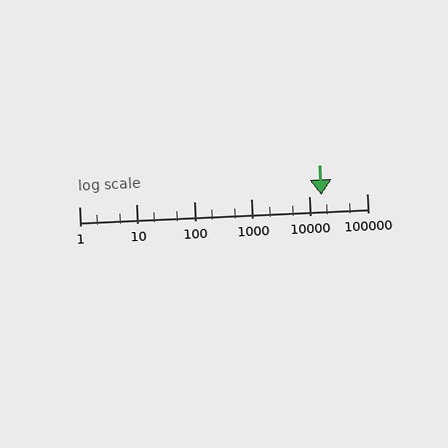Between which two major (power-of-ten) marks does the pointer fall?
The pointer is between 10000 and 100000.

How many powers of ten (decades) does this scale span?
The scale spans 5 decades, from 1 to 100000.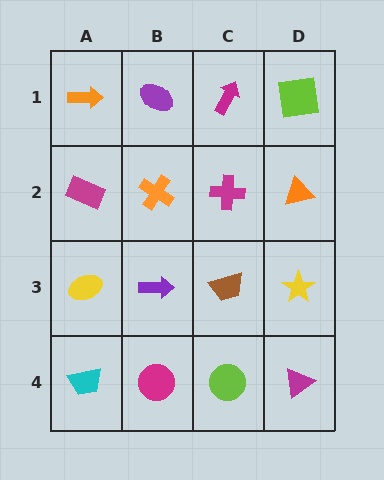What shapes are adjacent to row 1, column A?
A magenta rectangle (row 2, column A), a purple ellipse (row 1, column B).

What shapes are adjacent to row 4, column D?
A yellow star (row 3, column D), a lime circle (row 4, column C).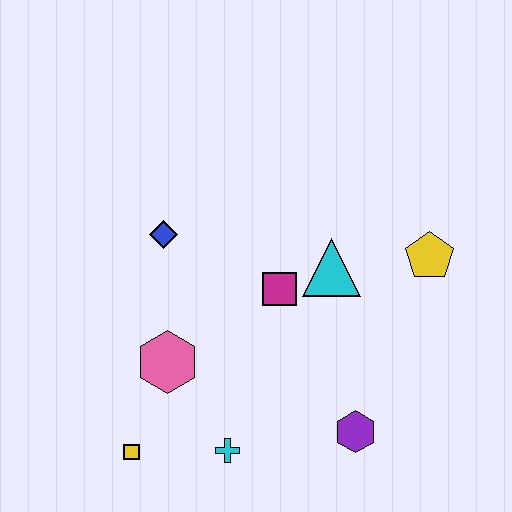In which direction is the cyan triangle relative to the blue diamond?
The cyan triangle is to the right of the blue diamond.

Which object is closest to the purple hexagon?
The cyan cross is closest to the purple hexagon.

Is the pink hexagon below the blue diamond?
Yes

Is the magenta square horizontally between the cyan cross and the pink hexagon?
No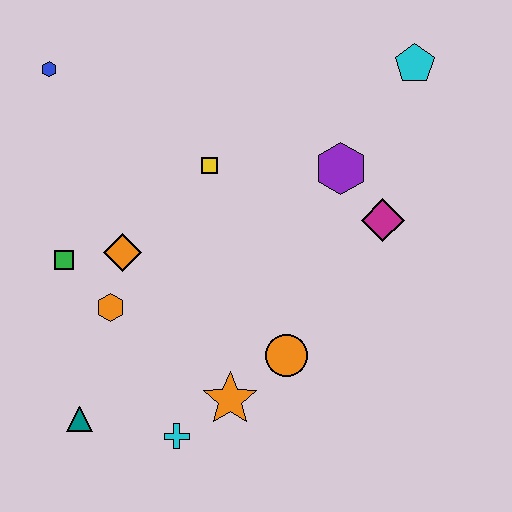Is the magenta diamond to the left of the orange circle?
No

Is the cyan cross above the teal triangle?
No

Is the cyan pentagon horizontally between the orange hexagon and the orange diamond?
No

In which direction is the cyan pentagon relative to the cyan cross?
The cyan pentagon is above the cyan cross.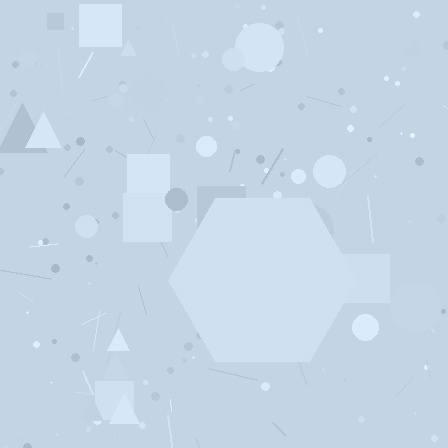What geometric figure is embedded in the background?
A hexagon is embedded in the background.